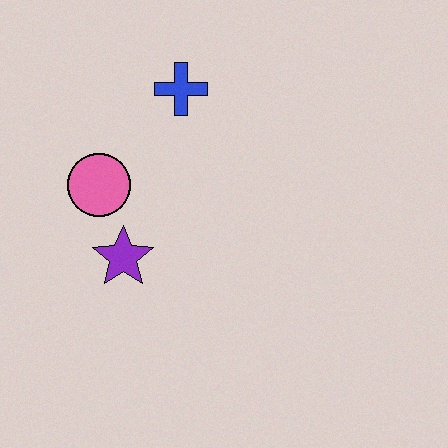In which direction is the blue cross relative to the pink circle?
The blue cross is above the pink circle.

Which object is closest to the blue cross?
The pink circle is closest to the blue cross.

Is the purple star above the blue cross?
No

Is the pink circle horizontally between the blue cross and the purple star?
No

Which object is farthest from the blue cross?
The purple star is farthest from the blue cross.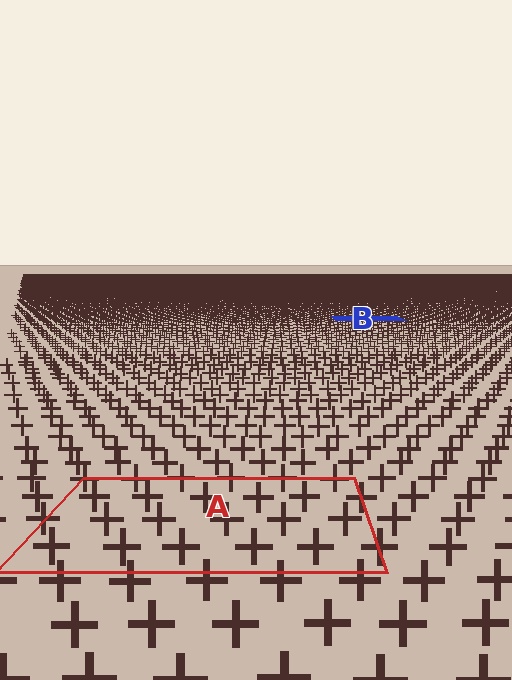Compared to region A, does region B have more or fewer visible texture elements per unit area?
Region B has more texture elements per unit area — they are packed more densely because it is farther away.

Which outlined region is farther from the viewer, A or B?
Region B is farther from the viewer — the texture elements inside it appear smaller and more densely packed.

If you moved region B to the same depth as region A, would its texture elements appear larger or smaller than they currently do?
They would appear larger. At a closer depth, the same texture elements are projected at a bigger on-screen size.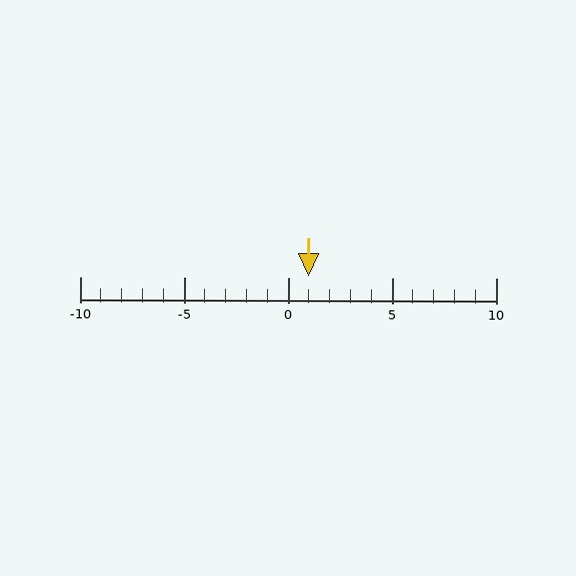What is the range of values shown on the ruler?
The ruler shows values from -10 to 10.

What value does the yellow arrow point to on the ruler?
The yellow arrow points to approximately 1.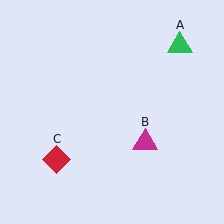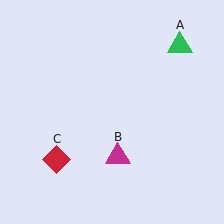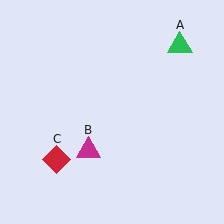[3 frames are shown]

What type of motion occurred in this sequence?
The magenta triangle (object B) rotated clockwise around the center of the scene.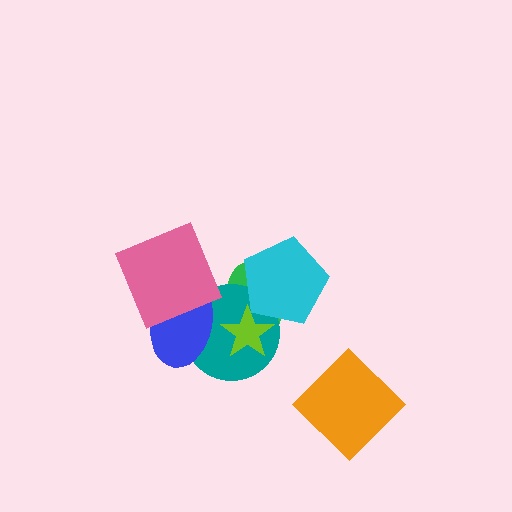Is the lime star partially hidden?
Yes, it is partially covered by another shape.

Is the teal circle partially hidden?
Yes, it is partially covered by another shape.